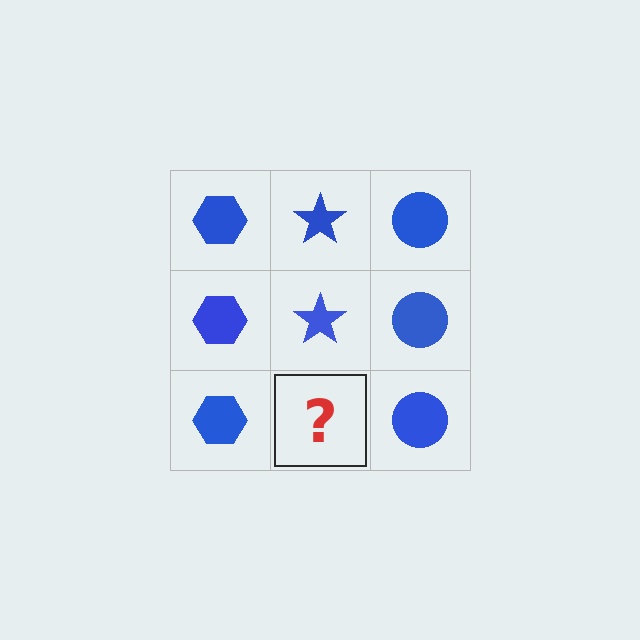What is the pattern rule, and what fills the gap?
The rule is that each column has a consistent shape. The gap should be filled with a blue star.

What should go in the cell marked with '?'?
The missing cell should contain a blue star.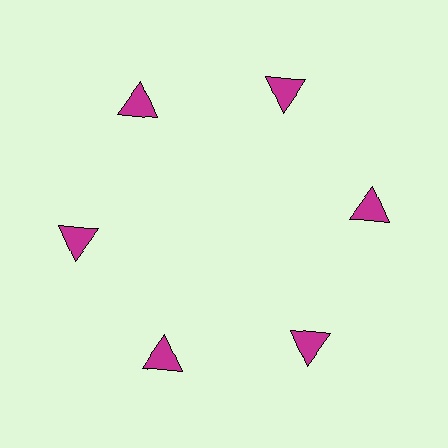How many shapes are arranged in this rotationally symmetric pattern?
There are 6 shapes, arranged in 6 groups of 1.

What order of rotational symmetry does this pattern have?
This pattern has 6-fold rotational symmetry.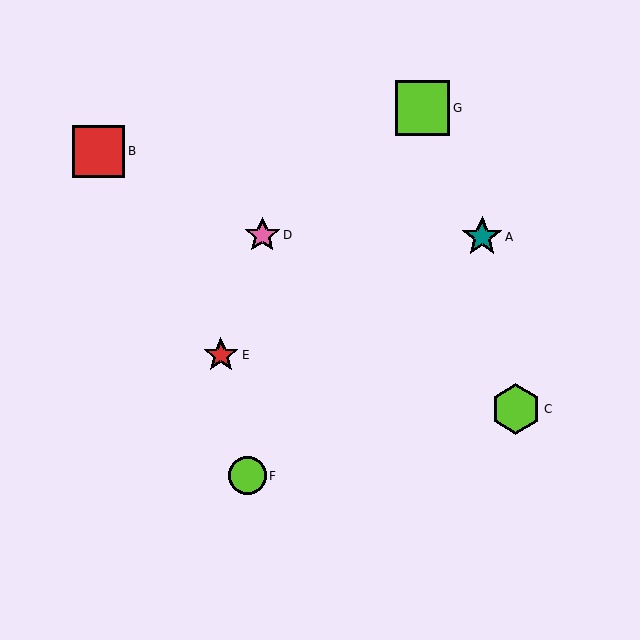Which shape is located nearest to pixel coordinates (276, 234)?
The pink star (labeled D) at (262, 235) is nearest to that location.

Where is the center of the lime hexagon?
The center of the lime hexagon is at (516, 409).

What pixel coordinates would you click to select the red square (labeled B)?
Click at (99, 151) to select the red square B.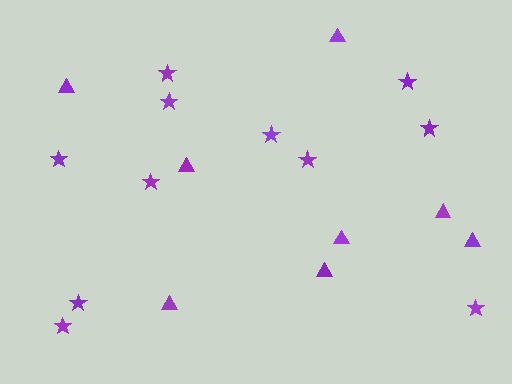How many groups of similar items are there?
There are 2 groups: one group of triangles (8) and one group of stars (11).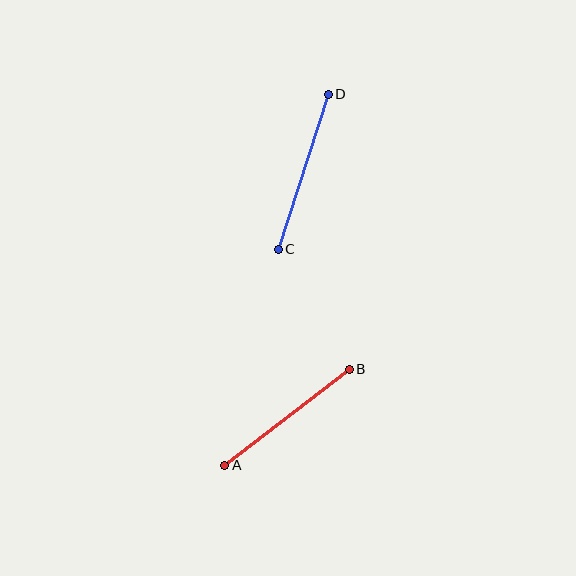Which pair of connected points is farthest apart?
Points C and D are farthest apart.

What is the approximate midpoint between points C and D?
The midpoint is at approximately (303, 172) pixels.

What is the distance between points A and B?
The distance is approximately 157 pixels.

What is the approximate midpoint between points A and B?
The midpoint is at approximately (287, 417) pixels.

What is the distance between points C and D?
The distance is approximately 163 pixels.